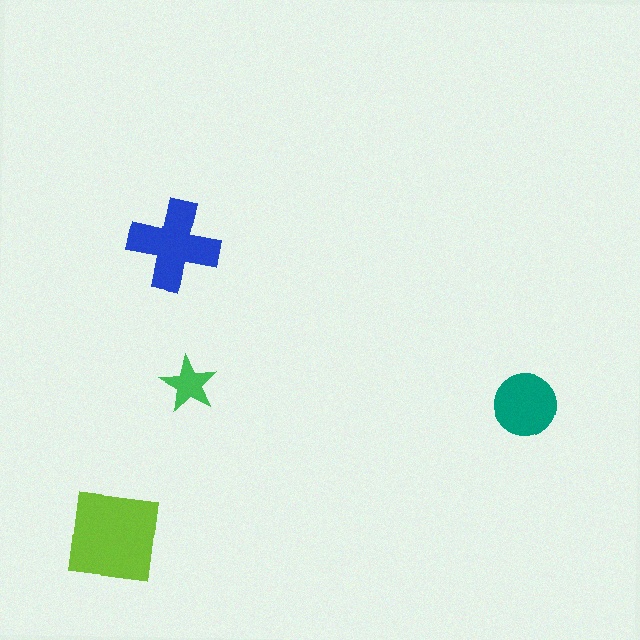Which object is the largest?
The lime square.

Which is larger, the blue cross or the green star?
The blue cross.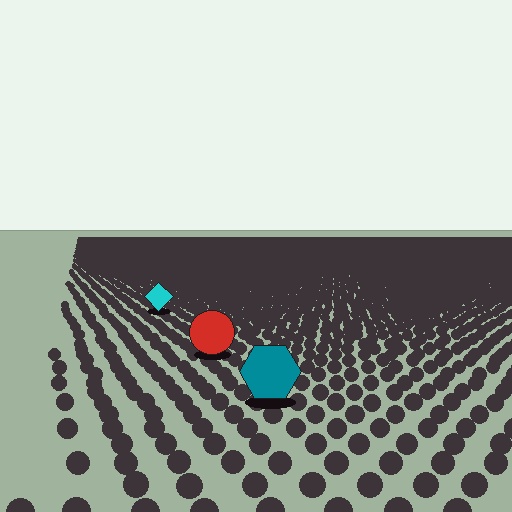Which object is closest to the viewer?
The teal hexagon is closest. The texture marks near it are larger and more spread out.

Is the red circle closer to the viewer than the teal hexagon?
No. The teal hexagon is closer — you can tell from the texture gradient: the ground texture is coarser near it.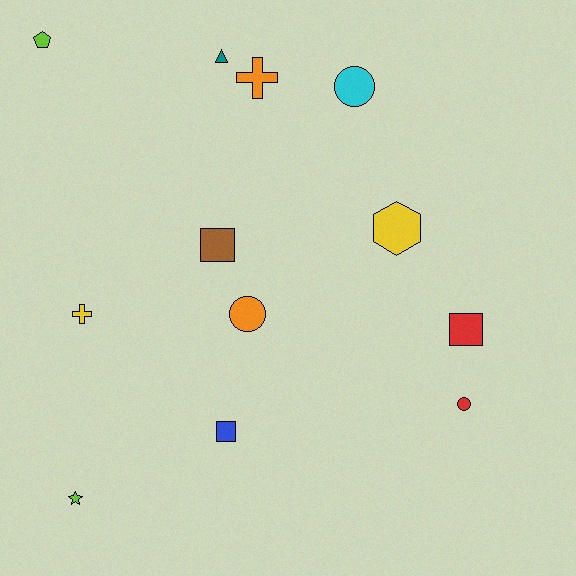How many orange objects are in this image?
There are 2 orange objects.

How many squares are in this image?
There are 3 squares.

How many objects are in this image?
There are 12 objects.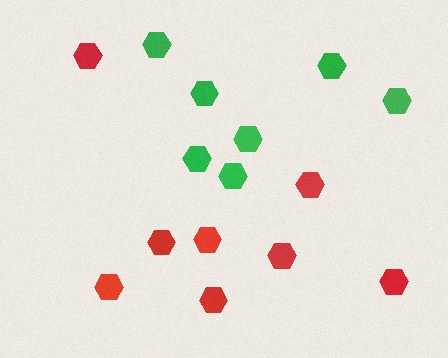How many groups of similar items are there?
There are 2 groups: one group of green hexagons (7) and one group of red hexagons (8).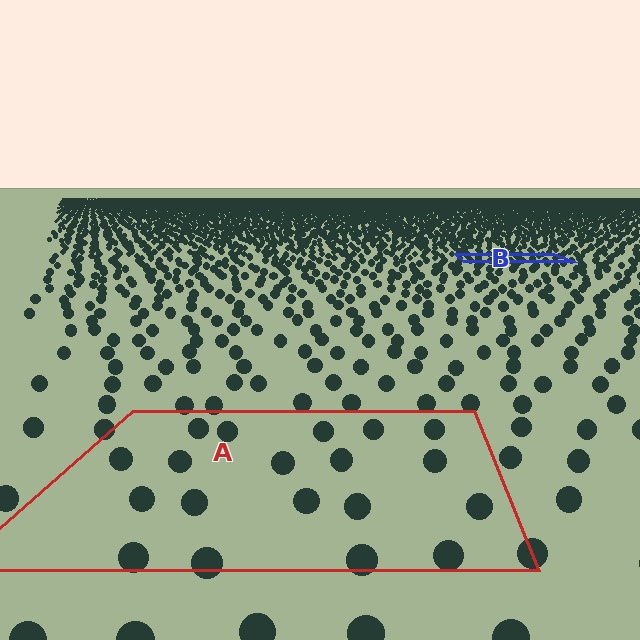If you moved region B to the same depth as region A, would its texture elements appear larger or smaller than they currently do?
They would appear larger. At a closer depth, the same texture elements are projected at a bigger on-screen size.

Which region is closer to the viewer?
Region A is closer. The texture elements there are larger and more spread out.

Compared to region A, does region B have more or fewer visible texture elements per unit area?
Region B has more texture elements per unit area — they are packed more densely because it is farther away.